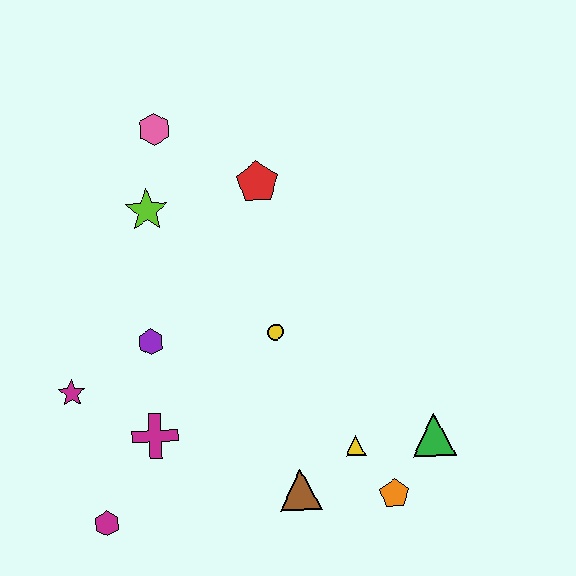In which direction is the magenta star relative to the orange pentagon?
The magenta star is to the left of the orange pentagon.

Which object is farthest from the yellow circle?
The magenta hexagon is farthest from the yellow circle.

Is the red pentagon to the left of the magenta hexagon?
No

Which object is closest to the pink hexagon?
The lime star is closest to the pink hexagon.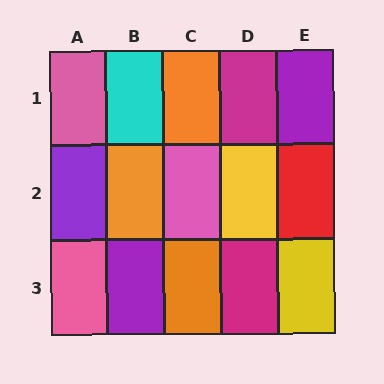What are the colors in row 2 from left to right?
Purple, orange, pink, yellow, red.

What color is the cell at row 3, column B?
Purple.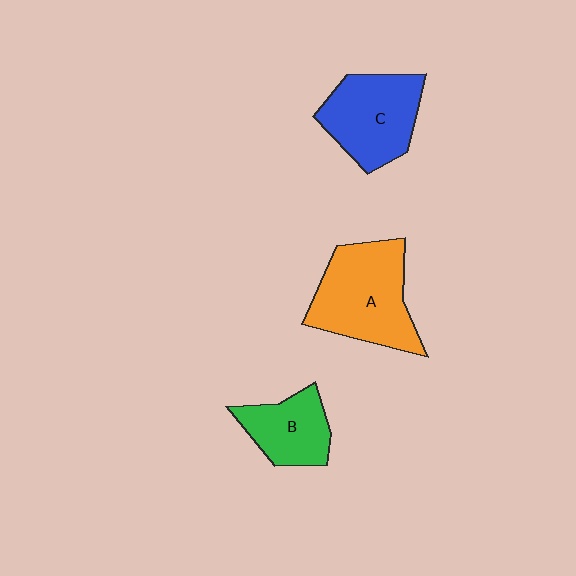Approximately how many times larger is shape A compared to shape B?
Approximately 1.7 times.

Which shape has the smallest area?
Shape B (green).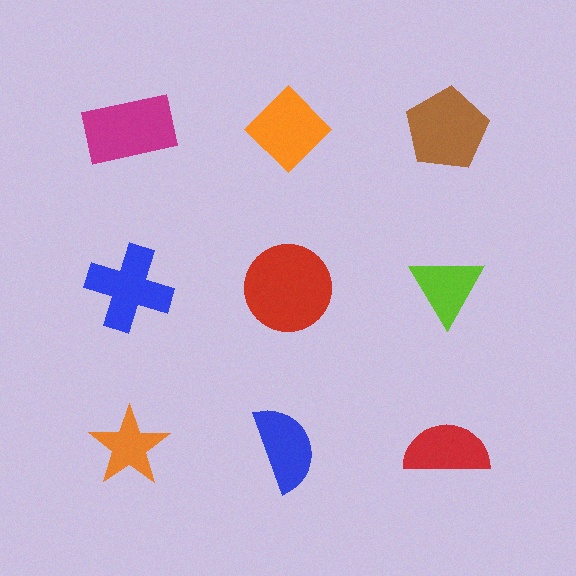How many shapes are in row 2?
3 shapes.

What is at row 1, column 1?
A magenta rectangle.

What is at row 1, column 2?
An orange diamond.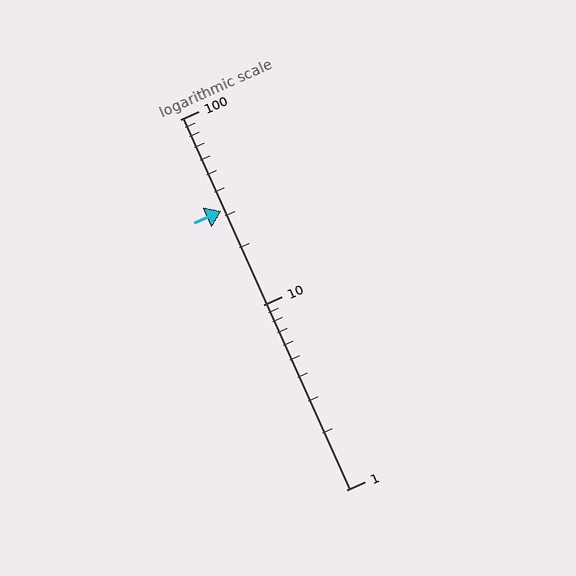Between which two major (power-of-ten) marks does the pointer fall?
The pointer is between 10 and 100.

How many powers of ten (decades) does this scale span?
The scale spans 2 decades, from 1 to 100.